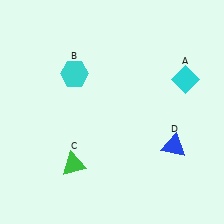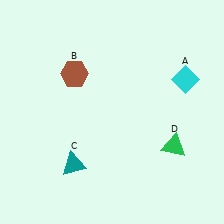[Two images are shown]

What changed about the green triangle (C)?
In Image 1, C is green. In Image 2, it changed to teal.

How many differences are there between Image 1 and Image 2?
There are 3 differences between the two images.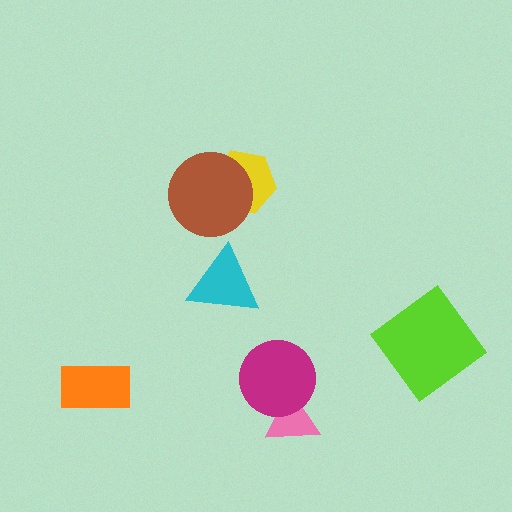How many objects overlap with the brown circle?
1 object overlaps with the brown circle.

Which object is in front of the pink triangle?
The magenta circle is in front of the pink triangle.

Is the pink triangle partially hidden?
Yes, it is partially covered by another shape.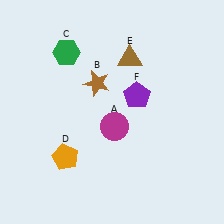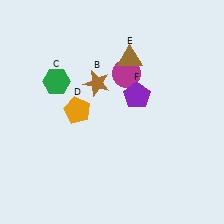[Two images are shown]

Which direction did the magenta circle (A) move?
The magenta circle (A) moved up.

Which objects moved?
The objects that moved are: the magenta circle (A), the green hexagon (C), the orange pentagon (D).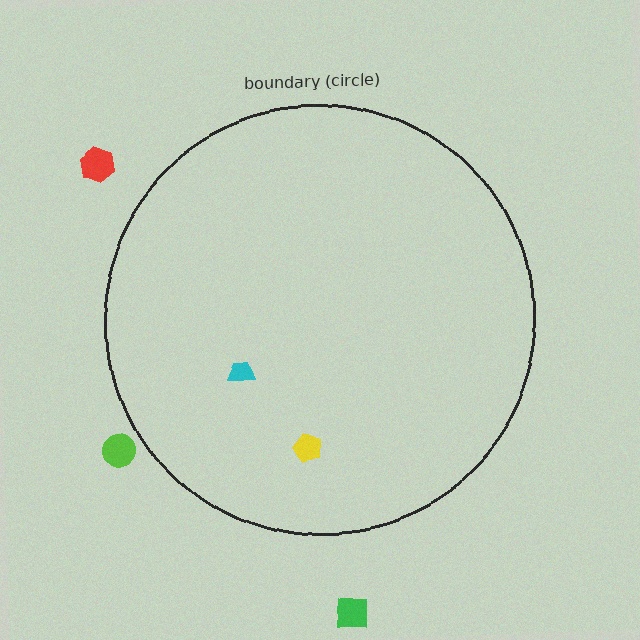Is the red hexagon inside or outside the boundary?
Outside.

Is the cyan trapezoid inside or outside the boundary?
Inside.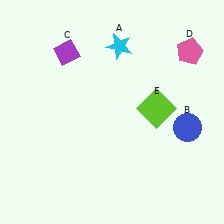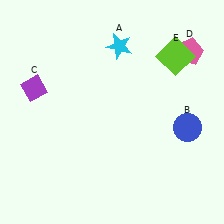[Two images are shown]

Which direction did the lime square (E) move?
The lime square (E) moved up.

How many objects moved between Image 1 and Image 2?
2 objects moved between the two images.